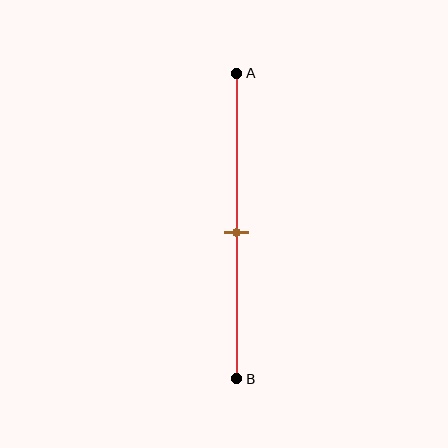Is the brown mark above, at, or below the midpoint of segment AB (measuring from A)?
The brown mark is approximately at the midpoint of segment AB.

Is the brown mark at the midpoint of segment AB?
Yes, the mark is approximately at the midpoint.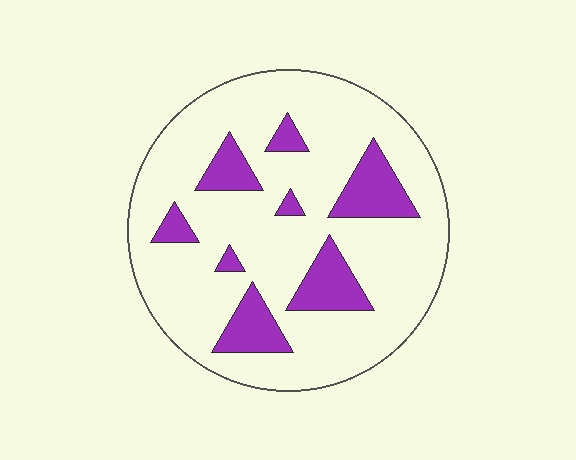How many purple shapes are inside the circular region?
8.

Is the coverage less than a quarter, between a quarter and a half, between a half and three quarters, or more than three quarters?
Less than a quarter.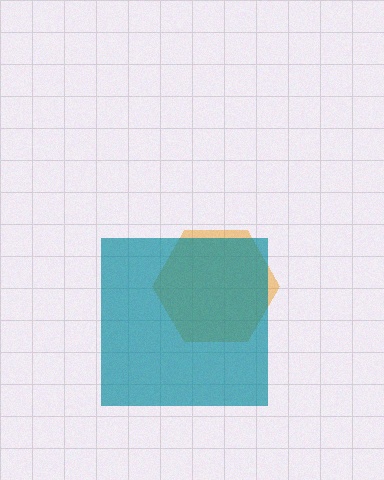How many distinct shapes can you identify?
There are 2 distinct shapes: an orange hexagon, a teal square.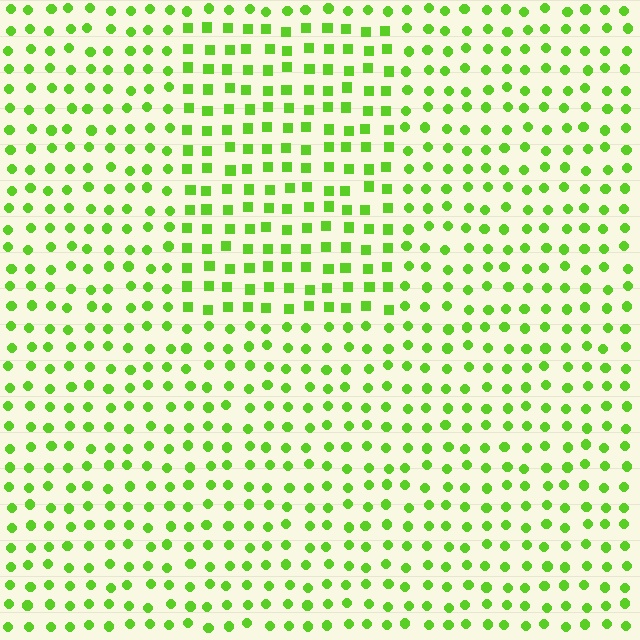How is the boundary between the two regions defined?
The boundary is defined by a change in element shape: squares inside vs. circles outside. All elements share the same color and spacing.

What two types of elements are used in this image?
The image uses squares inside the rectangle region and circles outside it.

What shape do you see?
I see a rectangle.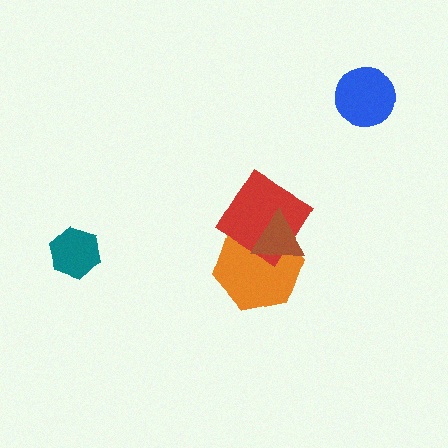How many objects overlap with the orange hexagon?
2 objects overlap with the orange hexagon.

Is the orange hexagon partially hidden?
Yes, it is partially covered by another shape.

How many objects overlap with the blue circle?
0 objects overlap with the blue circle.